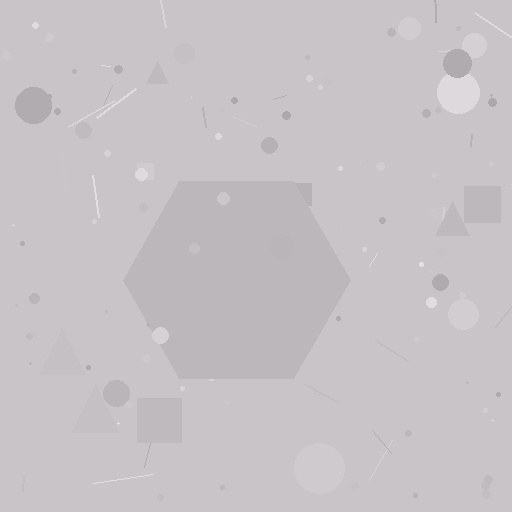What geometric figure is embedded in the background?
A hexagon is embedded in the background.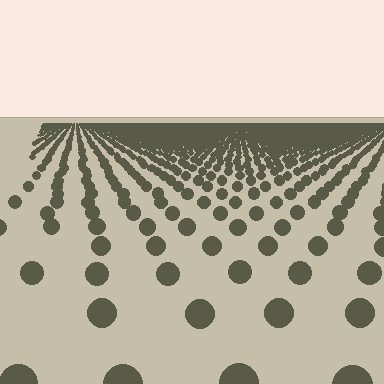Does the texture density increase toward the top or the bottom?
Density increases toward the top.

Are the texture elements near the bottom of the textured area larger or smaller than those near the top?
Larger. Near the bottom, elements are closer to the viewer and appear at a bigger on-screen size.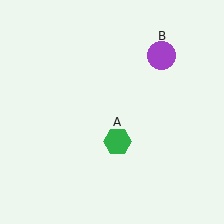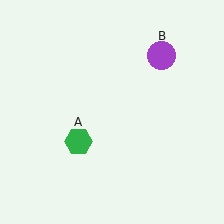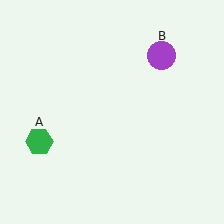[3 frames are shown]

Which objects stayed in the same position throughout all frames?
Purple circle (object B) remained stationary.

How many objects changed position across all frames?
1 object changed position: green hexagon (object A).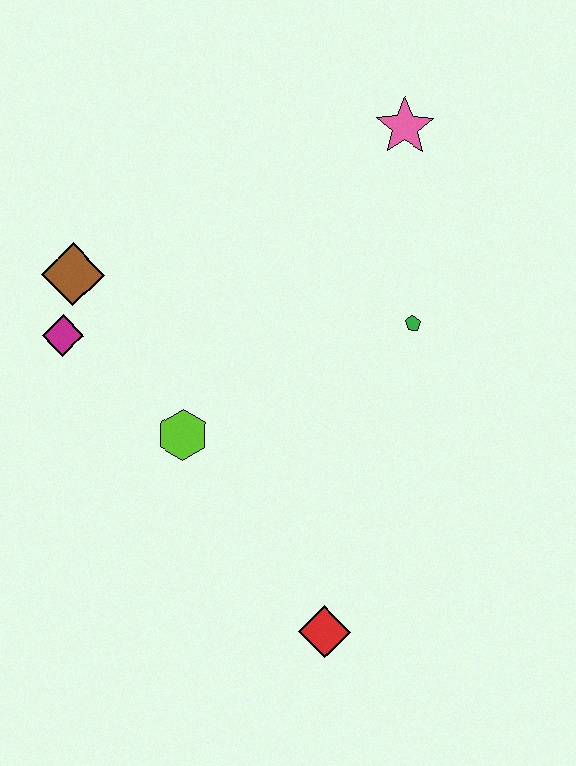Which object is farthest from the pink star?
The red diamond is farthest from the pink star.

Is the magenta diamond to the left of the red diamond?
Yes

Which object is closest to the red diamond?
The lime hexagon is closest to the red diamond.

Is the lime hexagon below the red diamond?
No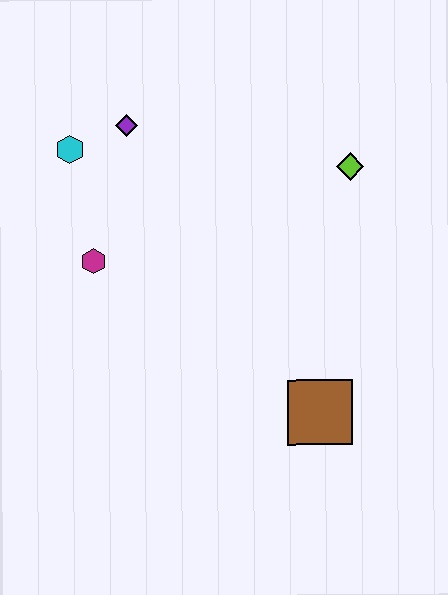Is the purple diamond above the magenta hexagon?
Yes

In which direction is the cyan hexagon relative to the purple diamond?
The cyan hexagon is to the left of the purple diamond.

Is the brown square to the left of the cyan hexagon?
No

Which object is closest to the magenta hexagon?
The cyan hexagon is closest to the magenta hexagon.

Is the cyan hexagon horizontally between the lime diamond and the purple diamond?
No